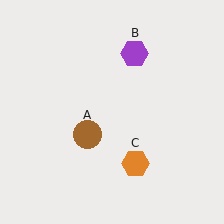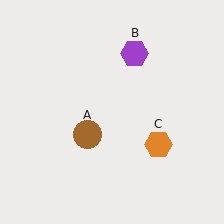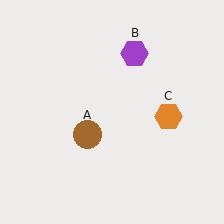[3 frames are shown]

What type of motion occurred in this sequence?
The orange hexagon (object C) rotated counterclockwise around the center of the scene.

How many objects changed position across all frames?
1 object changed position: orange hexagon (object C).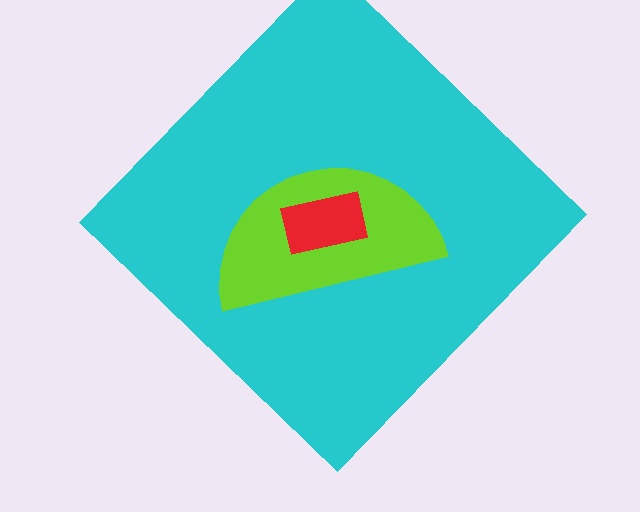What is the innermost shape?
The red rectangle.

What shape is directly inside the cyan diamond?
The lime semicircle.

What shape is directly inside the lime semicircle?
The red rectangle.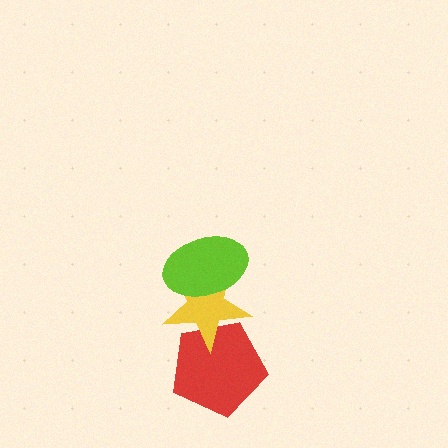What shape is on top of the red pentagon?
The yellow star is on top of the red pentagon.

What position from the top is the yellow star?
The yellow star is 2nd from the top.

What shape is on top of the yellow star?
The lime ellipse is on top of the yellow star.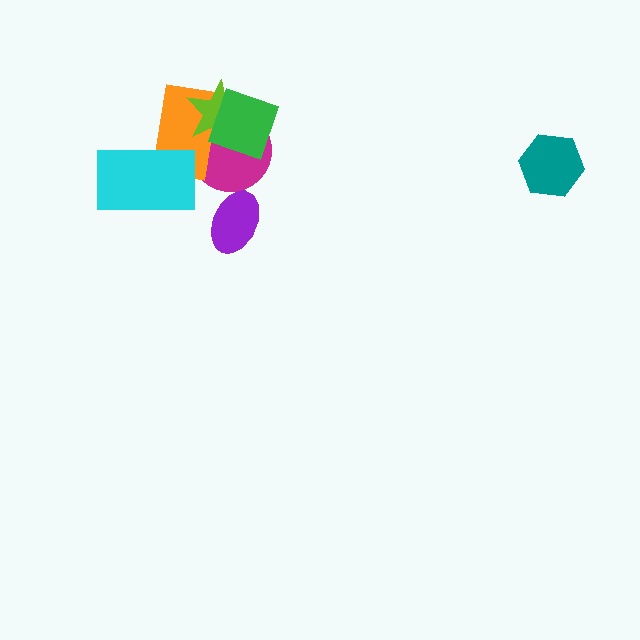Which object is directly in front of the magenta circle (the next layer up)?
The orange rectangle is directly in front of the magenta circle.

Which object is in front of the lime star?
The green square is in front of the lime star.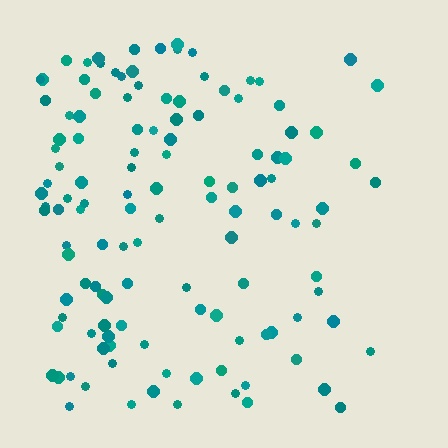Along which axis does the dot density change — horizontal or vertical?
Horizontal.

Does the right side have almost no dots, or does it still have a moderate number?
Still a moderate number, just noticeably fewer than the left.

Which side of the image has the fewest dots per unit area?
The right.